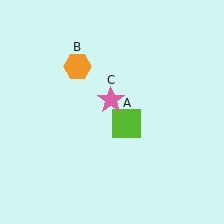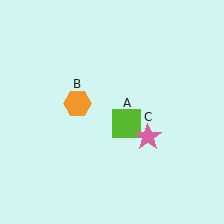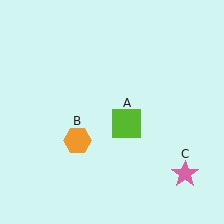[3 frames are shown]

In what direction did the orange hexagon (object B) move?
The orange hexagon (object B) moved down.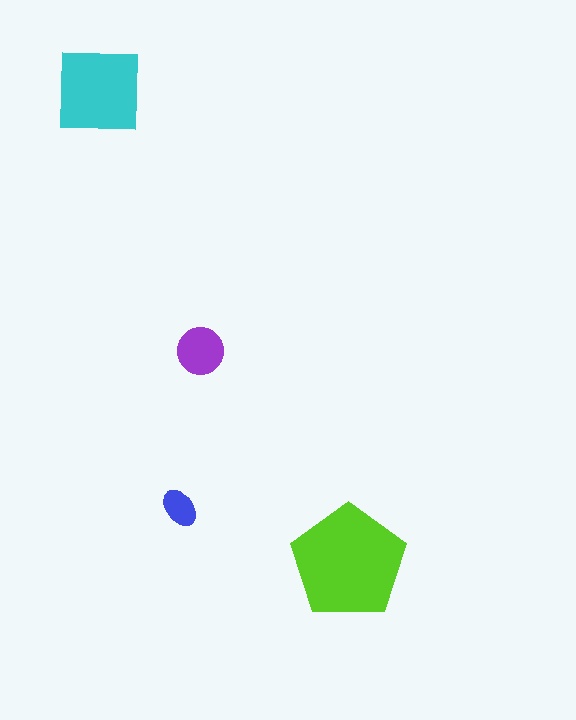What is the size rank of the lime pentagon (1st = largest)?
1st.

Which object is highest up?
The cyan square is topmost.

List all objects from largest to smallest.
The lime pentagon, the cyan square, the purple circle, the blue ellipse.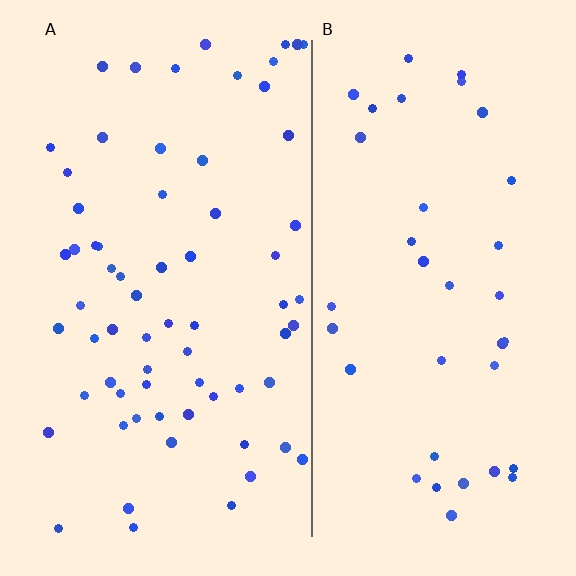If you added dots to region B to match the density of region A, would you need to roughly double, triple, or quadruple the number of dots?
Approximately double.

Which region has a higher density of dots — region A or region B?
A (the left).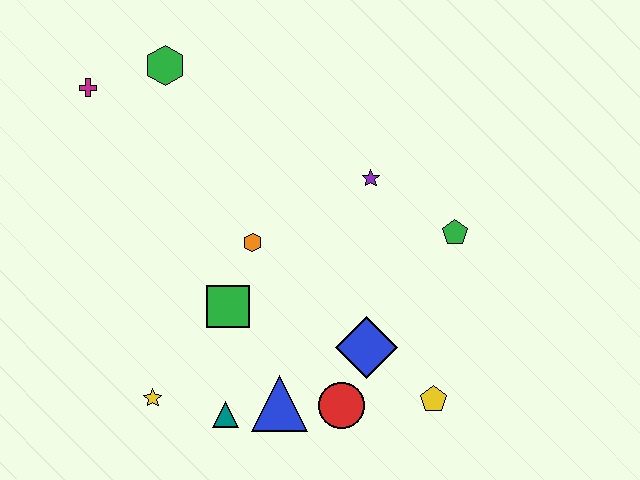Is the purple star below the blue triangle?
No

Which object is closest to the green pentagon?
The purple star is closest to the green pentagon.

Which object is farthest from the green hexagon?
The yellow pentagon is farthest from the green hexagon.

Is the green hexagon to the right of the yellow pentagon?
No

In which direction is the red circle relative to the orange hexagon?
The red circle is below the orange hexagon.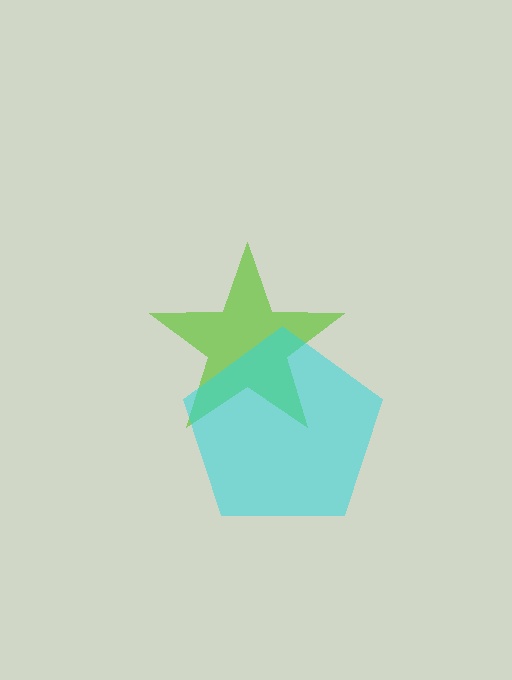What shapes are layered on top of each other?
The layered shapes are: a lime star, a cyan pentagon.